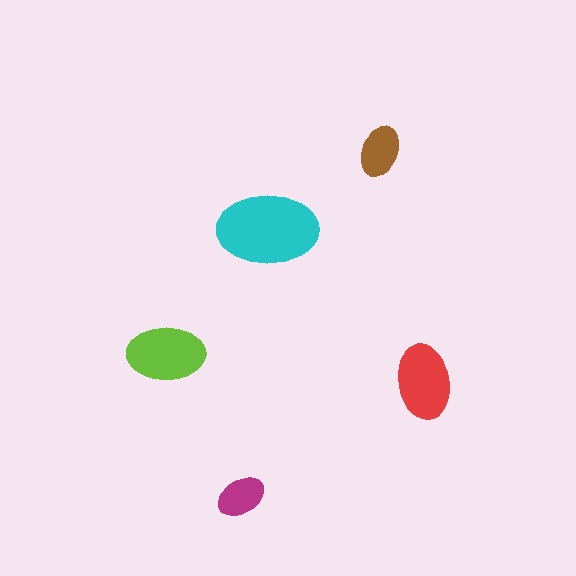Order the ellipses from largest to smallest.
the cyan one, the lime one, the red one, the brown one, the magenta one.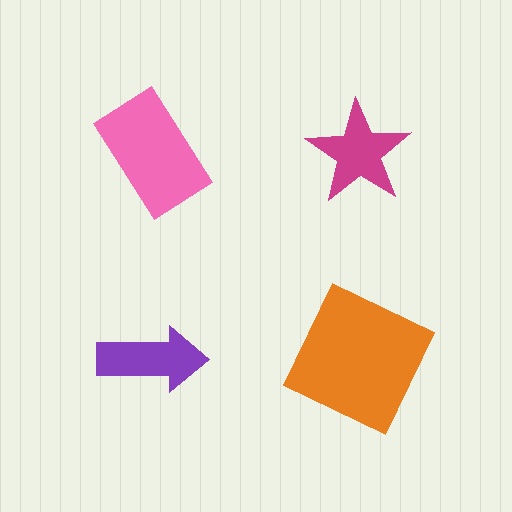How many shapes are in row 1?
2 shapes.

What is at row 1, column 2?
A magenta star.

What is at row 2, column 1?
A purple arrow.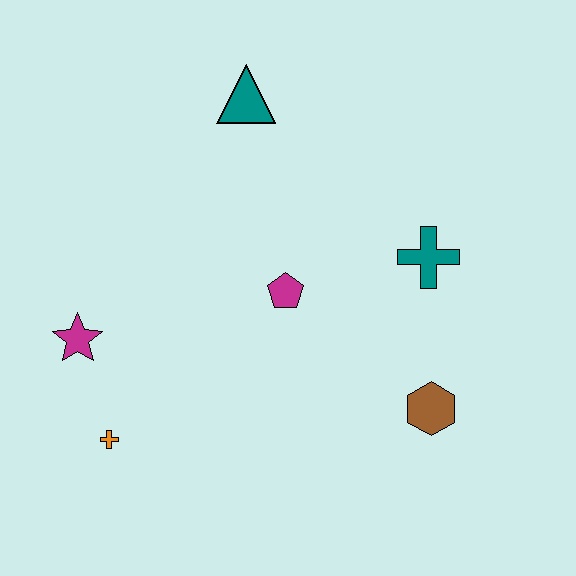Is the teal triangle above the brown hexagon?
Yes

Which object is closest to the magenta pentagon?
The teal cross is closest to the magenta pentagon.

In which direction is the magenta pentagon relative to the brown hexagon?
The magenta pentagon is to the left of the brown hexagon.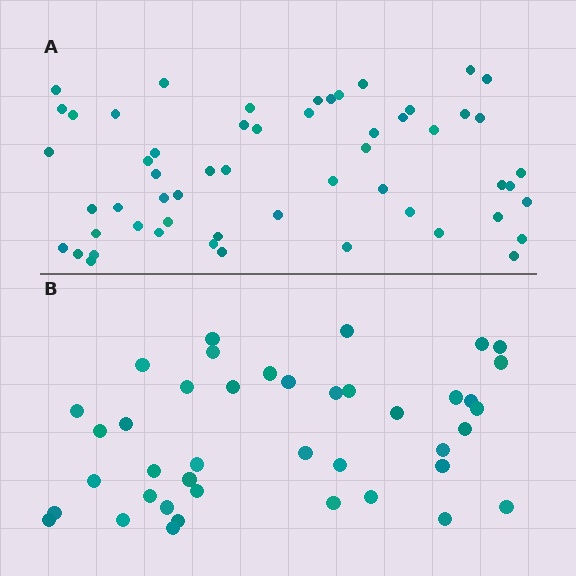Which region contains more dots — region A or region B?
Region A (the top region) has more dots.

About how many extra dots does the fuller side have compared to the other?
Region A has approximately 15 more dots than region B.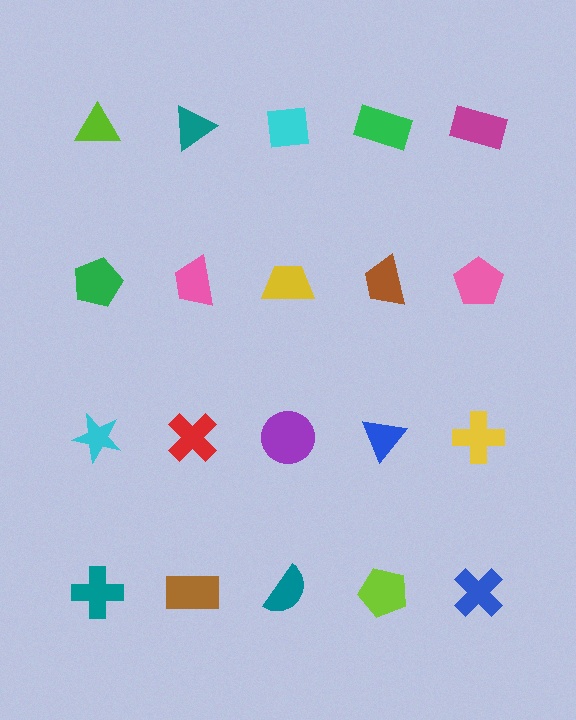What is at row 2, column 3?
A yellow trapezoid.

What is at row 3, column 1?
A cyan star.